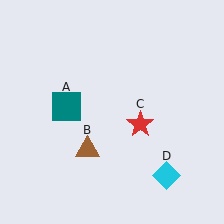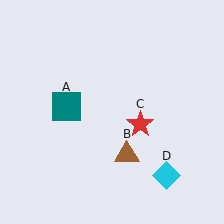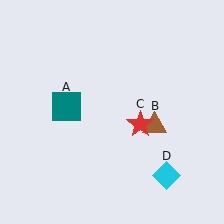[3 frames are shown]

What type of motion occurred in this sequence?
The brown triangle (object B) rotated counterclockwise around the center of the scene.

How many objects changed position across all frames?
1 object changed position: brown triangle (object B).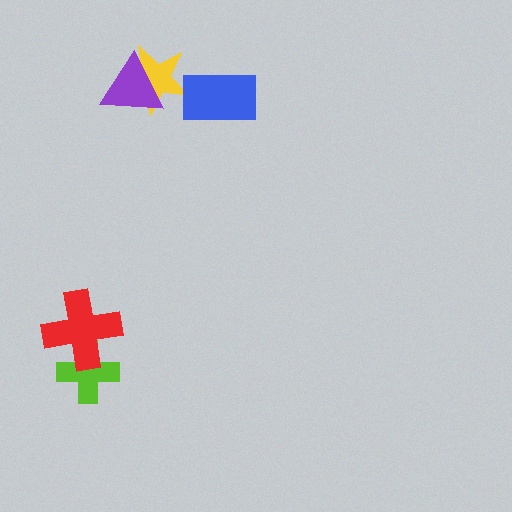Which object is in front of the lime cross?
The red cross is in front of the lime cross.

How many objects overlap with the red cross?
1 object overlaps with the red cross.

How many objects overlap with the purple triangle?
1 object overlaps with the purple triangle.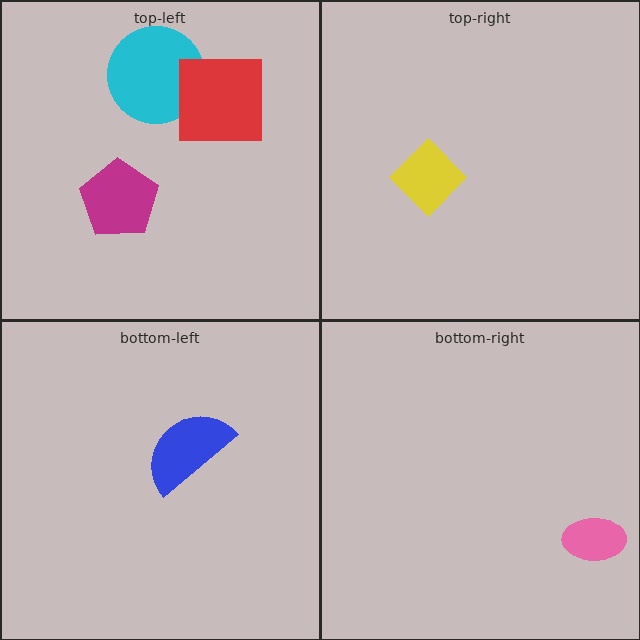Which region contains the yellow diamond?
The top-right region.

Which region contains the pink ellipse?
The bottom-right region.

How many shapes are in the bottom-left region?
1.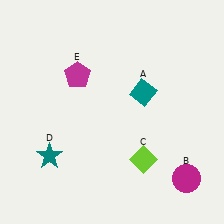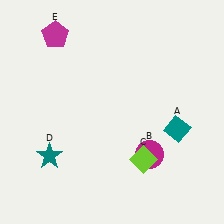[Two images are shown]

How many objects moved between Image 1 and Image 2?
3 objects moved between the two images.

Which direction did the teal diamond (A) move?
The teal diamond (A) moved down.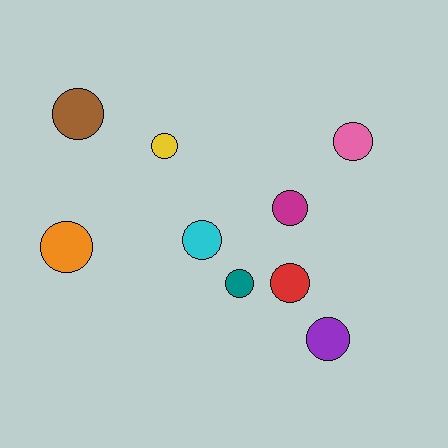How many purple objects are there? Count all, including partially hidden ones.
There is 1 purple object.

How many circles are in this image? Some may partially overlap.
There are 9 circles.